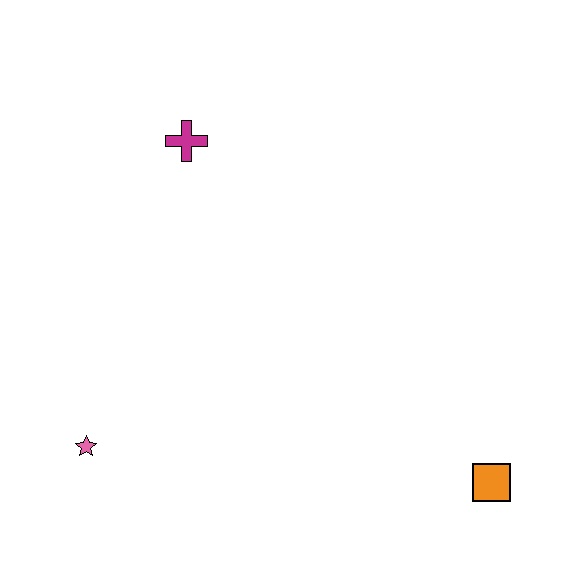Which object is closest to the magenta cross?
The pink star is closest to the magenta cross.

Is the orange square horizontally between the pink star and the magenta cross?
No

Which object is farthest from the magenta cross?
The orange square is farthest from the magenta cross.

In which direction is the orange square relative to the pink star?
The orange square is to the right of the pink star.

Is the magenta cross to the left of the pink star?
No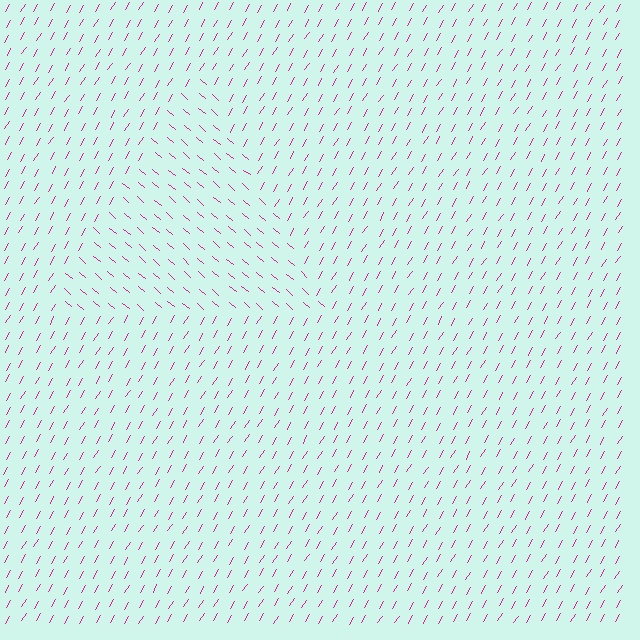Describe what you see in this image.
The image is filled with small magenta line segments. A triangle region in the image has lines oriented differently from the surrounding lines, creating a visible texture boundary.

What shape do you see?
I see a triangle.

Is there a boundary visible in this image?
Yes, there is a texture boundary formed by a change in line orientation.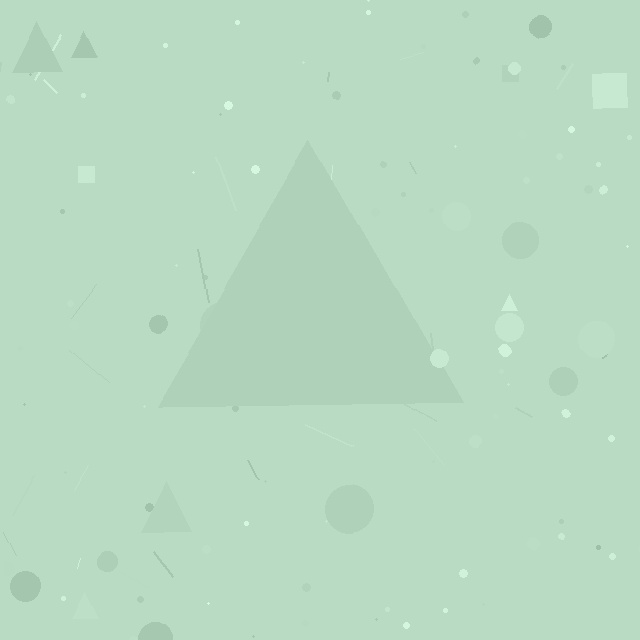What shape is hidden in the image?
A triangle is hidden in the image.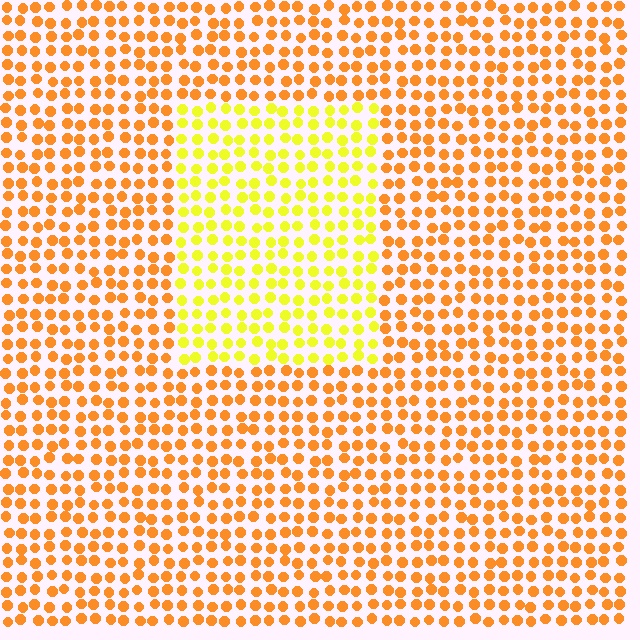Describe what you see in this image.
The image is filled with small orange elements in a uniform arrangement. A rectangle-shaped region is visible where the elements are tinted to a slightly different hue, forming a subtle color boundary.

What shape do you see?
I see a rectangle.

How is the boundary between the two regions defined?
The boundary is defined purely by a slight shift in hue (about 35 degrees). Spacing, size, and orientation are identical on both sides.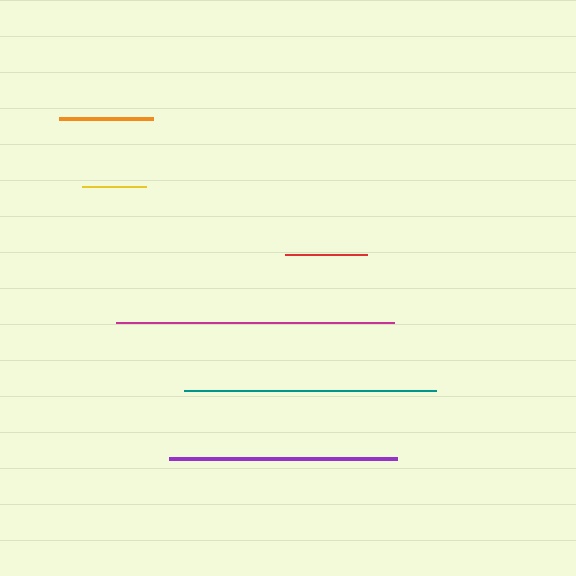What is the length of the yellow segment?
The yellow segment is approximately 64 pixels long.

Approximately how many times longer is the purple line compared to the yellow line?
The purple line is approximately 3.6 times the length of the yellow line.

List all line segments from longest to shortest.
From longest to shortest: magenta, teal, purple, orange, red, yellow.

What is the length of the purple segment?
The purple segment is approximately 228 pixels long.